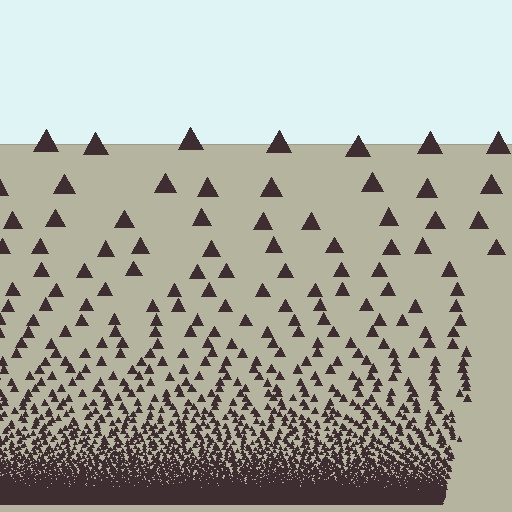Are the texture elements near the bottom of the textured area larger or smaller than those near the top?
Smaller. The gradient is inverted — elements near the bottom are smaller and denser.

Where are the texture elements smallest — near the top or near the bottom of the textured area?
Near the bottom.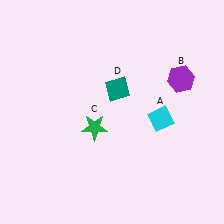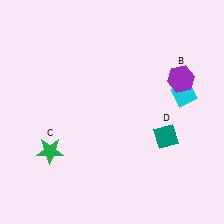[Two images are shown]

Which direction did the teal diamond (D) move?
The teal diamond (D) moved right.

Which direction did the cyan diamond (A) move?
The cyan diamond (A) moved up.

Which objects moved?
The objects that moved are: the cyan diamond (A), the green star (C), the teal diamond (D).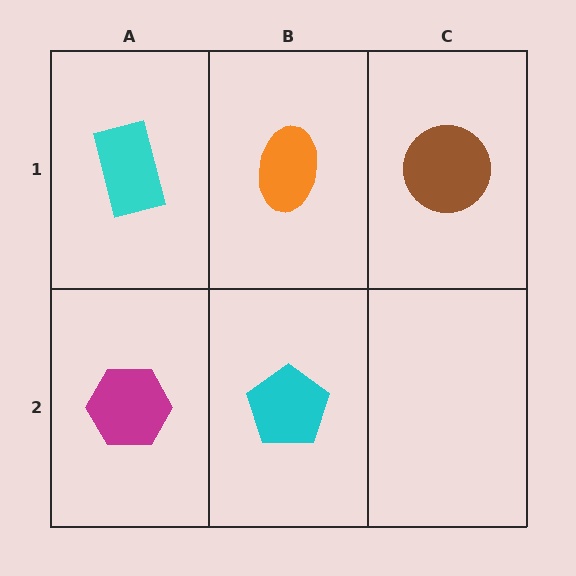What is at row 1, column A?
A cyan rectangle.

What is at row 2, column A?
A magenta hexagon.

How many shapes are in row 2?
2 shapes.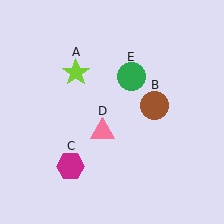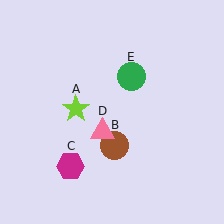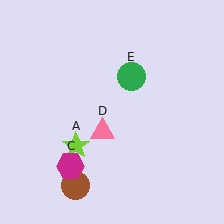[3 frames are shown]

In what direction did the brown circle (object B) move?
The brown circle (object B) moved down and to the left.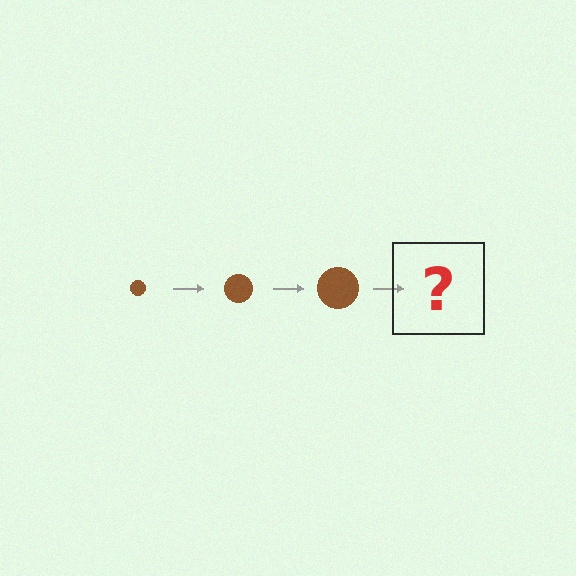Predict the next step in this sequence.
The next step is a brown circle, larger than the previous one.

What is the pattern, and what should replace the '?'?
The pattern is that the circle gets progressively larger each step. The '?' should be a brown circle, larger than the previous one.